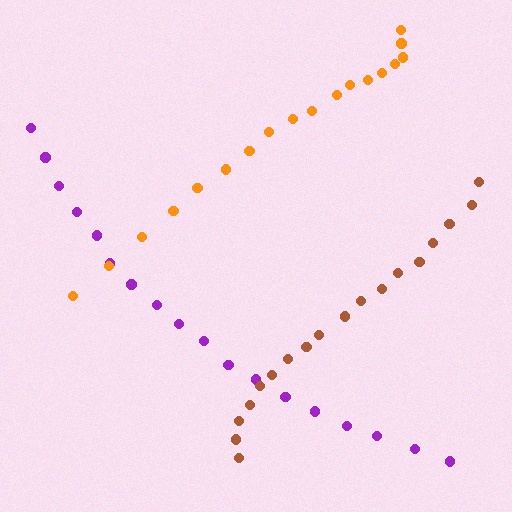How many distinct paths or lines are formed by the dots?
There are 3 distinct paths.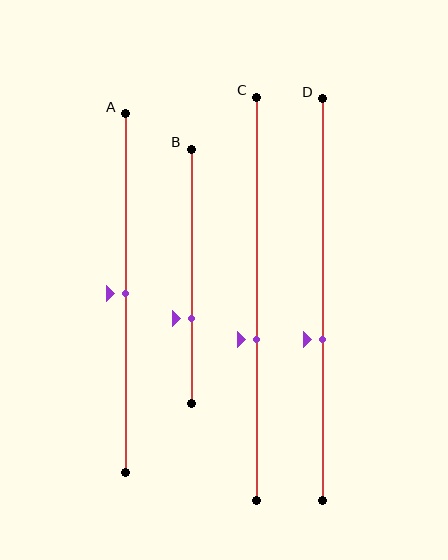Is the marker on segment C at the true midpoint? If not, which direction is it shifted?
No, the marker on segment C is shifted downward by about 10% of the segment length.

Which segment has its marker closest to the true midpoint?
Segment A has its marker closest to the true midpoint.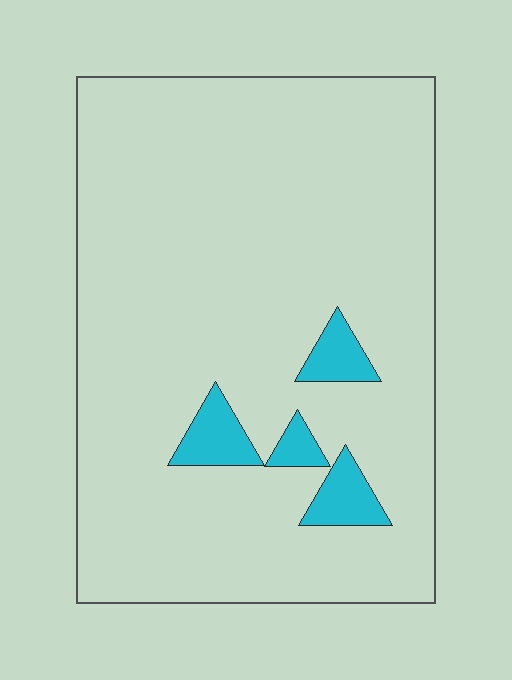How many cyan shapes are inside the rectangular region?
4.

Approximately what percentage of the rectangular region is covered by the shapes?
Approximately 5%.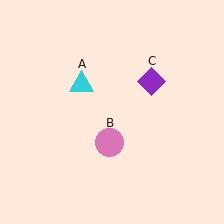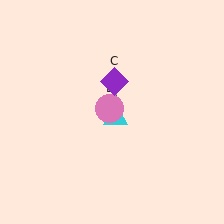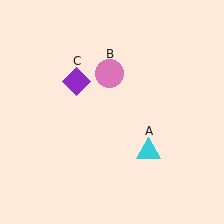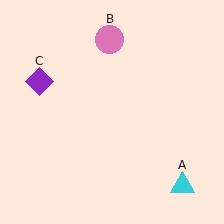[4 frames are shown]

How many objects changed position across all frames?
3 objects changed position: cyan triangle (object A), pink circle (object B), purple diamond (object C).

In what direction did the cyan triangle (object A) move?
The cyan triangle (object A) moved down and to the right.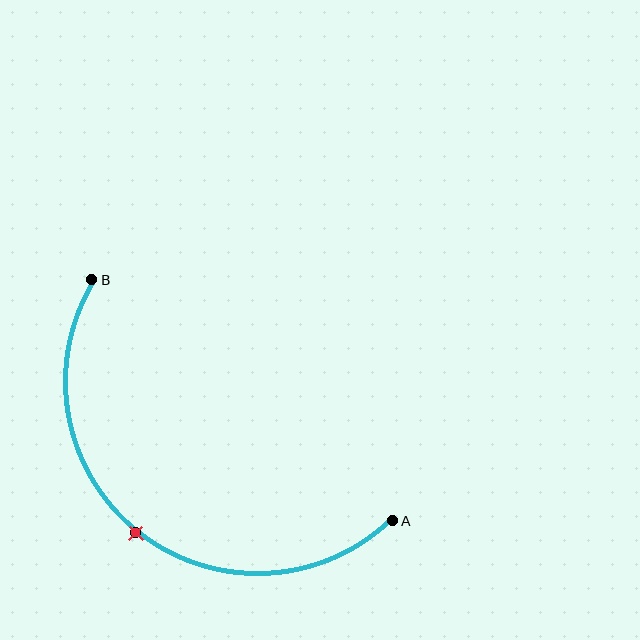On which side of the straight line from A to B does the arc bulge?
The arc bulges below and to the left of the straight line connecting A and B.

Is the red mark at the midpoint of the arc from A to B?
Yes. The red mark lies on the arc at equal arc-length from both A and B — it is the arc midpoint.